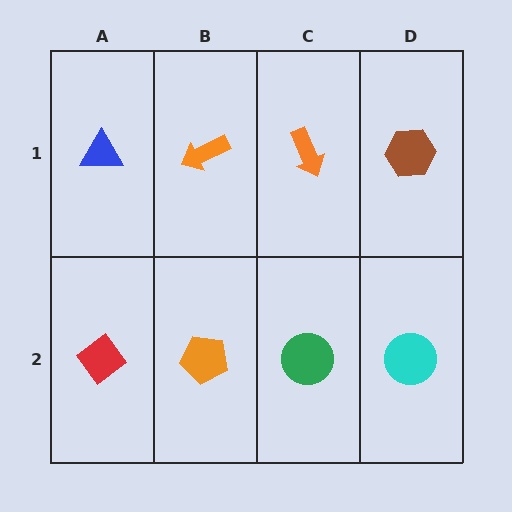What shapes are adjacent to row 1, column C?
A green circle (row 2, column C), an orange arrow (row 1, column B), a brown hexagon (row 1, column D).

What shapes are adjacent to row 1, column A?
A red diamond (row 2, column A), an orange arrow (row 1, column B).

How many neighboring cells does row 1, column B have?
3.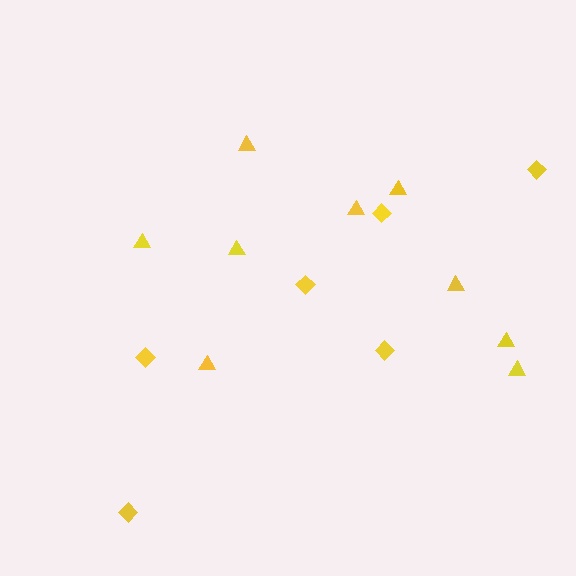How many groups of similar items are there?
There are 2 groups: one group of diamonds (6) and one group of triangles (9).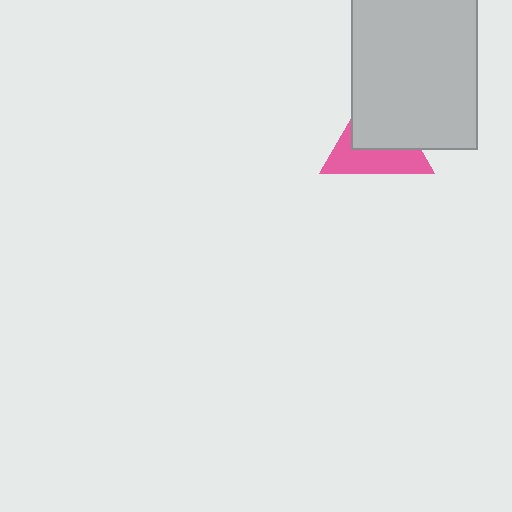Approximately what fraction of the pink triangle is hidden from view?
Roughly 53% of the pink triangle is hidden behind the light gray rectangle.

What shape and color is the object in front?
The object in front is a light gray rectangle.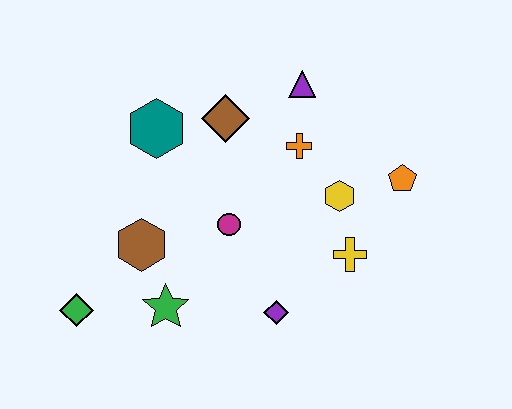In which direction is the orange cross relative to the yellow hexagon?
The orange cross is above the yellow hexagon.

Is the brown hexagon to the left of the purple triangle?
Yes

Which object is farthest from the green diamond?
The orange pentagon is farthest from the green diamond.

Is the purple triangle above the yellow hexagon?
Yes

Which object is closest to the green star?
The brown hexagon is closest to the green star.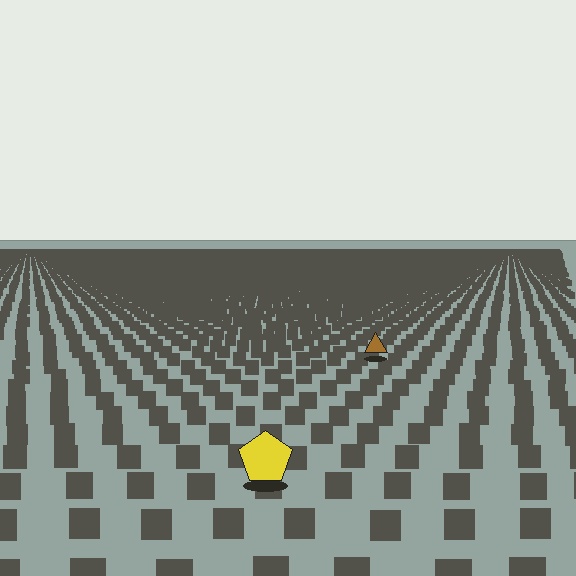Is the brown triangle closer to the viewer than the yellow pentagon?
No. The yellow pentagon is closer — you can tell from the texture gradient: the ground texture is coarser near it.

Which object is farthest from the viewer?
The brown triangle is farthest from the viewer. It appears smaller and the ground texture around it is denser.